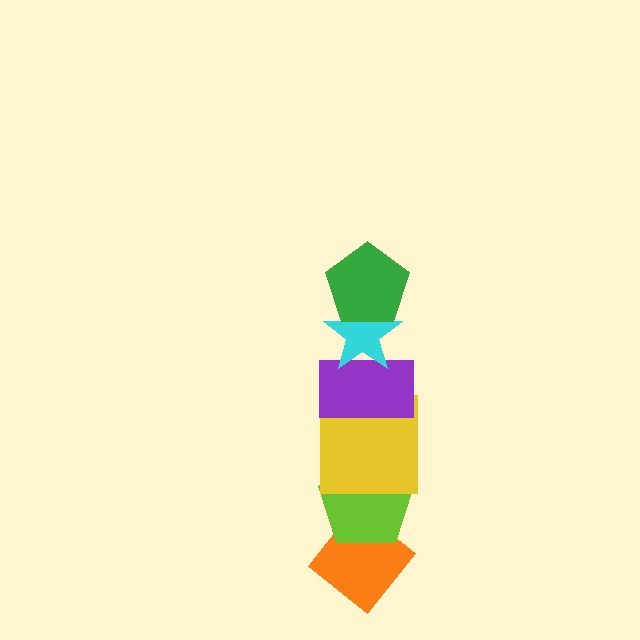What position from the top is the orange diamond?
The orange diamond is 6th from the top.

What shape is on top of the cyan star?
The green pentagon is on top of the cyan star.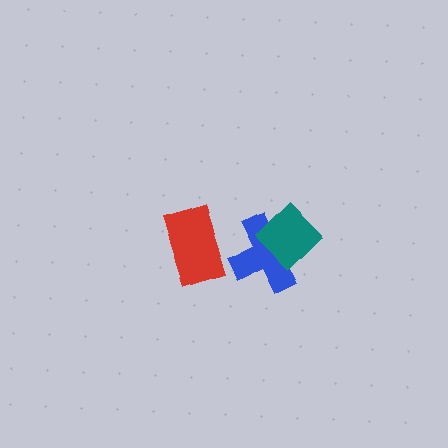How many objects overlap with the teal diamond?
1 object overlaps with the teal diamond.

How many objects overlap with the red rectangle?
0 objects overlap with the red rectangle.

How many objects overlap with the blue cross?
1 object overlaps with the blue cross.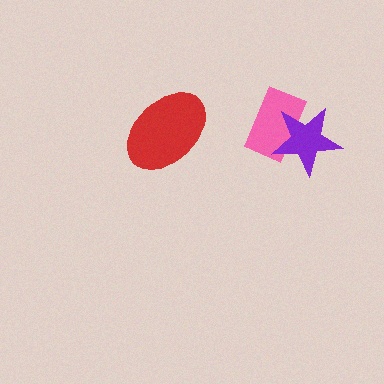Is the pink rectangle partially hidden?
Yes, it is partially covered by another shape.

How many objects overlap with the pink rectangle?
1 object overlaps with the pink rectangle.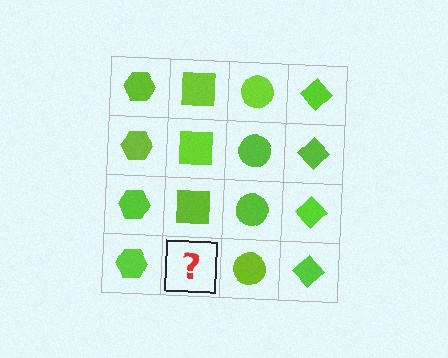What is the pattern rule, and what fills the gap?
The rule is that each column has a consistent shape. The gap should be filled with a lime square.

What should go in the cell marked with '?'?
The missing cell should contain a lime square.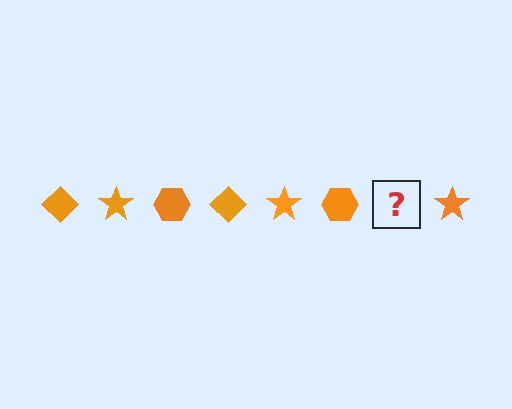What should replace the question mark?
The question mark should be replaced with an orange diamond.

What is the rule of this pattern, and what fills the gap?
The rule is that the pattern cycles through diamond, star, hexagon shapes in orange. The gap should be filled with an orange diamond.